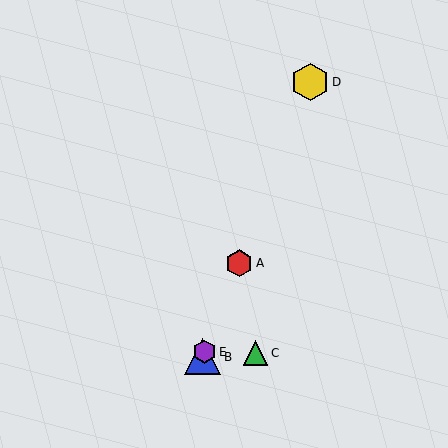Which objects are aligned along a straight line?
Objects A, B, D, E are aligned along a straight line.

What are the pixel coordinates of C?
Object C is at (256, 353).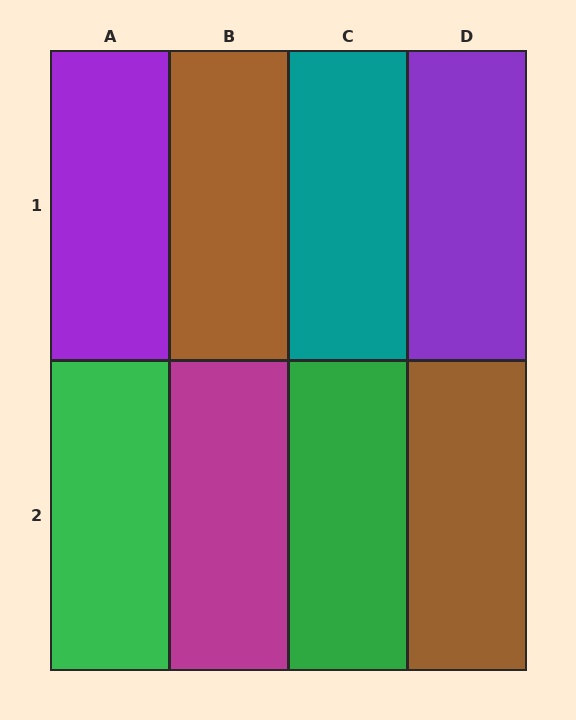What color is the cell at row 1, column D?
Purple.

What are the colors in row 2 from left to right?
Green, magenta, green, brown.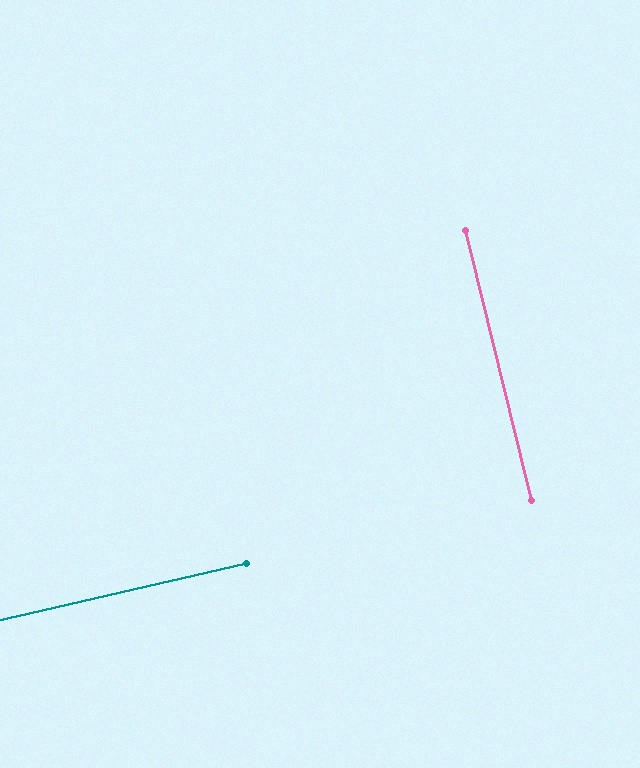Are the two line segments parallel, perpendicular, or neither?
Perpendicular — they meet at approximately 89°.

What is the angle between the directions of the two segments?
Approximately 89 degrees.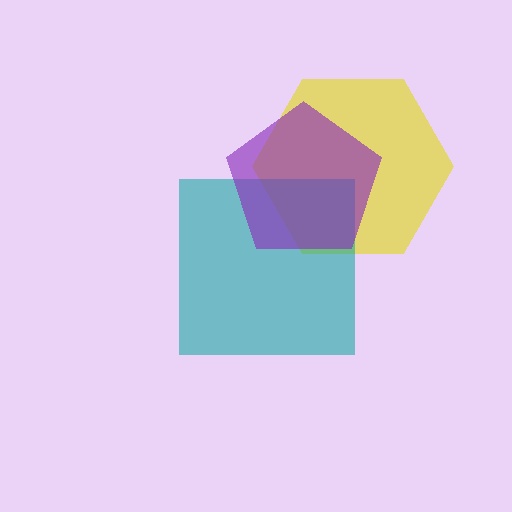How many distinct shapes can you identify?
There are 3 distinct shapes: a yellow hexagon, a teal square, a purple pentagon.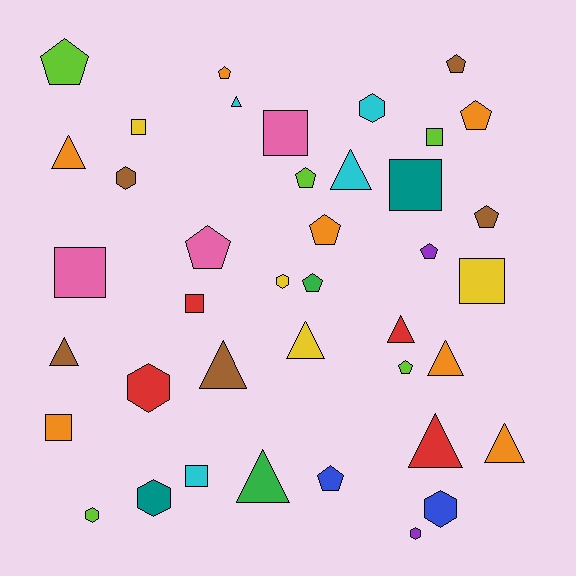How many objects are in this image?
There are 40 objects.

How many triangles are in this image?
There are 11 triangles.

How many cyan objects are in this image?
There are 4 cyan objects.